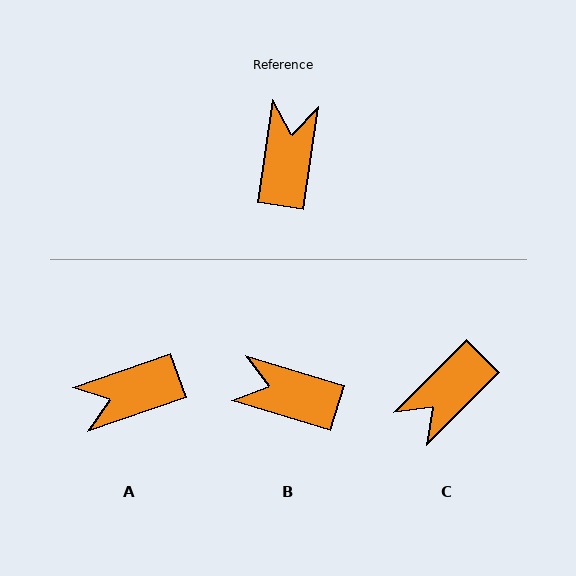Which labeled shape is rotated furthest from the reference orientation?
C, about 144 degrees away.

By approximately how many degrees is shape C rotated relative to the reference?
Approximately 144 degrees counter-clockwise.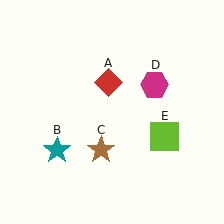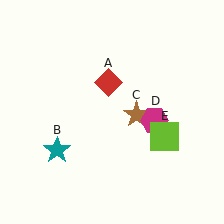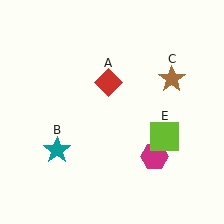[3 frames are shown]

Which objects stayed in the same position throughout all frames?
Red diamond (object A) and teal star (object B) and lime square (object E) remained stationary.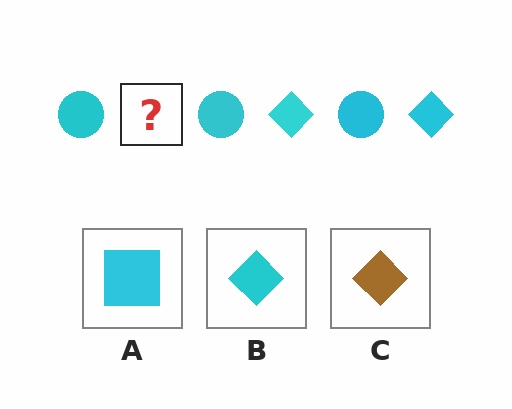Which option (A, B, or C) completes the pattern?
B.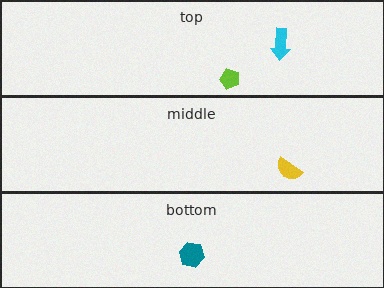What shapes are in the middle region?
The yellow semicircle.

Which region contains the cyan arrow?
The top region.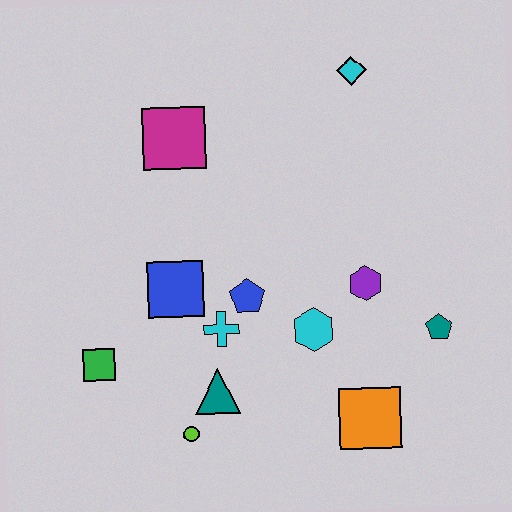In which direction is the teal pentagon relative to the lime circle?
The teal pentagon is to the right of the lime circle.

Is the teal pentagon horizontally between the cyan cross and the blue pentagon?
No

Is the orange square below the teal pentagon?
Yes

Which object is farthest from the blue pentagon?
The cyan diamond is farthest from the blue pentagon.